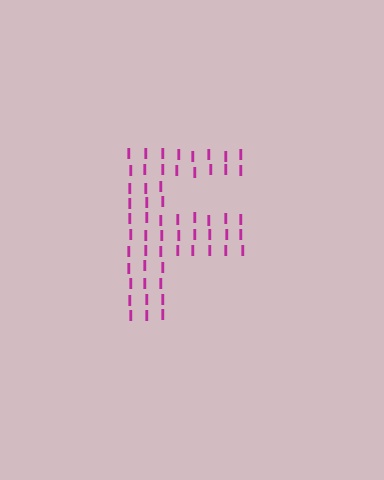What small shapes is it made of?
It is made of small letter I's.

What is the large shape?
The large shape is the letter F.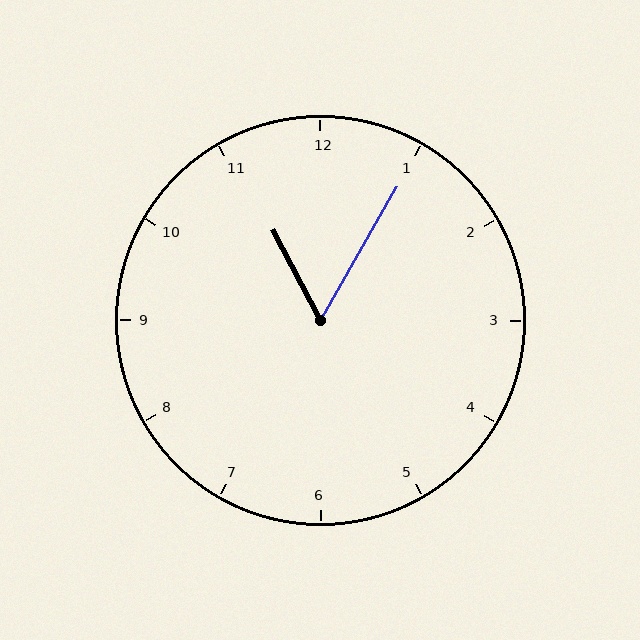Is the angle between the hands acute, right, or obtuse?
It is acute.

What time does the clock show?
11:05.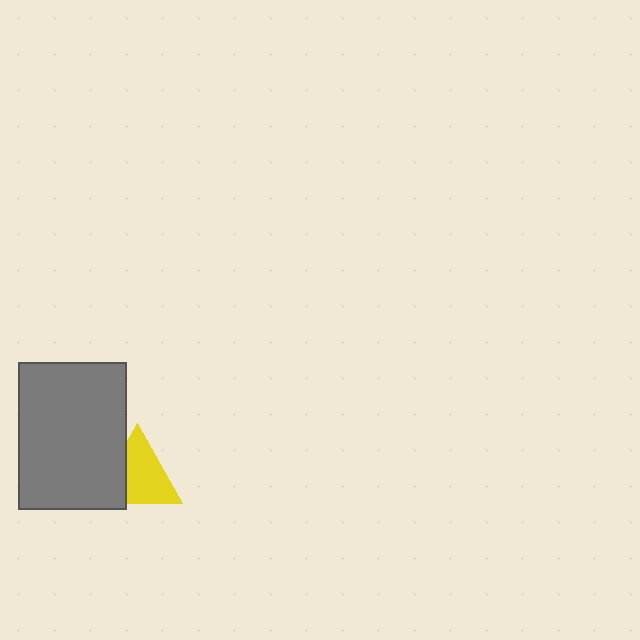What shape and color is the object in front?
The object in front is a gray rectangle.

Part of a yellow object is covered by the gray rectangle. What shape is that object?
It is a triangle.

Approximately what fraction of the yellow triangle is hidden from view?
Roughly 31% of the yellow triangle is hidden behind the gray rectangle.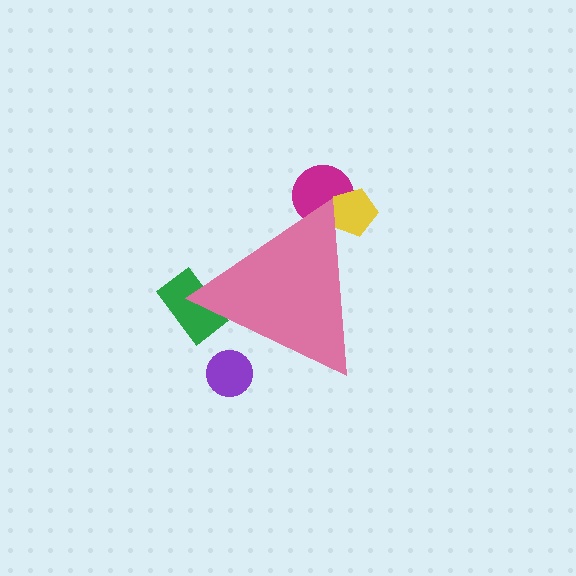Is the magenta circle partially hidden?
Yes, the magenta circle is partially hidden behind the pink triangle.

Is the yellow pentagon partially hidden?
Yes, the yellow pentagon is partially hidden behind the pink triangle.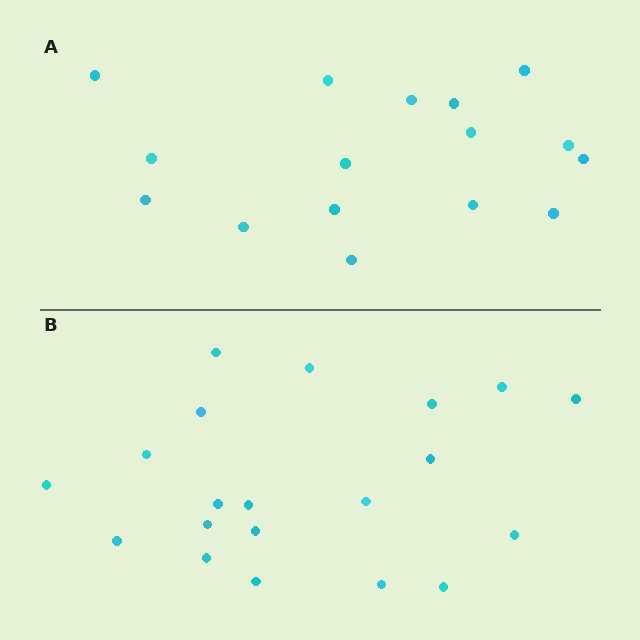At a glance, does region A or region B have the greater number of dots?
Region B (the bottom region) has more dots.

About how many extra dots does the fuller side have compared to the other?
Region B has about 4 more dots than region A.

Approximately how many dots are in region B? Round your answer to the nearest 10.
About 20 dots.